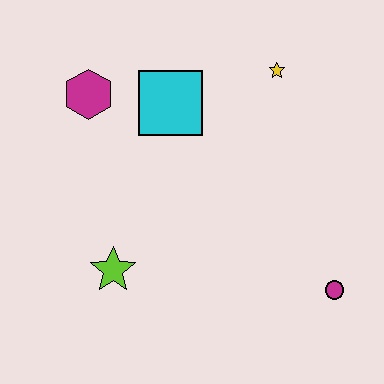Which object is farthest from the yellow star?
The lime star is farthest from the yellow star.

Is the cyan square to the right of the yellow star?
No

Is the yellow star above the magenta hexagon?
Yes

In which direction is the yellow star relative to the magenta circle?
The yellow star is above the magenta circle.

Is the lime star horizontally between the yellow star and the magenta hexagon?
Yes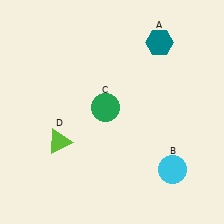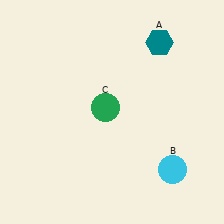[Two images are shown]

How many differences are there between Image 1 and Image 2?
There is 1 difference between the two images.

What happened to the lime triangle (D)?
The lime triangle (D) was removed in Image 2. It was in the bottom-left area of Image 1.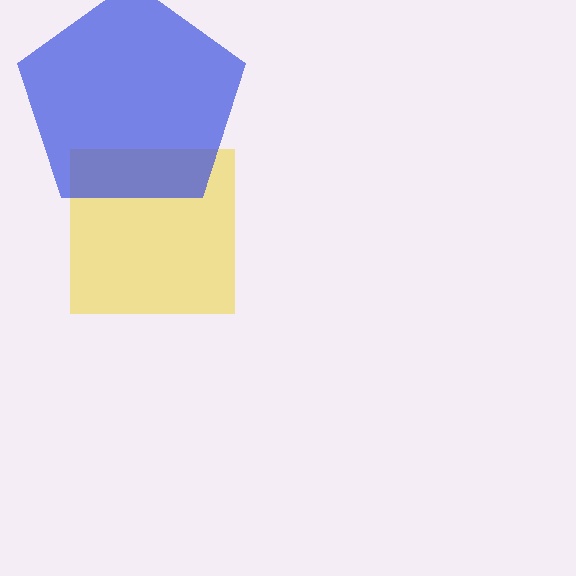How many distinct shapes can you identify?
There are 2 distinct shapes: a yellow square, a blue pentagon.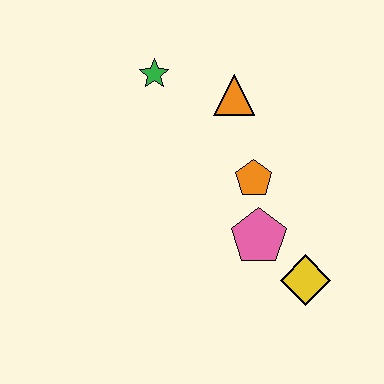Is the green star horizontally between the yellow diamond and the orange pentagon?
No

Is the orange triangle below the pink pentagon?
No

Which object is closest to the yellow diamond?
The pink pentagon is closest to the yellow diamond.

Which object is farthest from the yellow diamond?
The green star is farthest from the yellow diamond.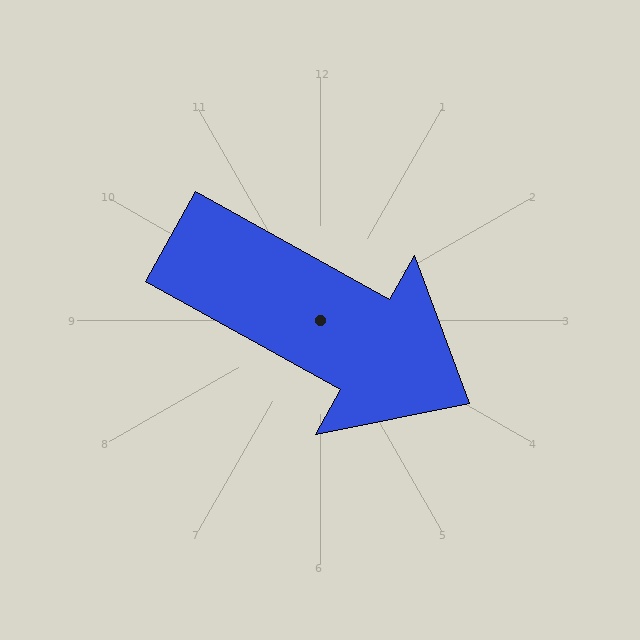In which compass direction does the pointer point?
Southeast.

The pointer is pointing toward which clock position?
Roughly 4 o'clock.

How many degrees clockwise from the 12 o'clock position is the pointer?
Approximately 119 degrees.